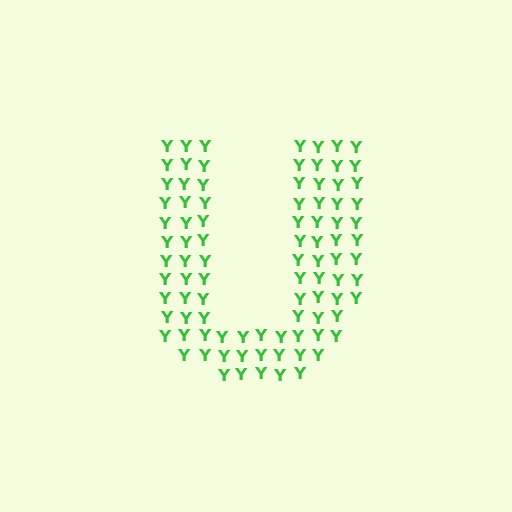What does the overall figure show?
The overall figure shows the letter U.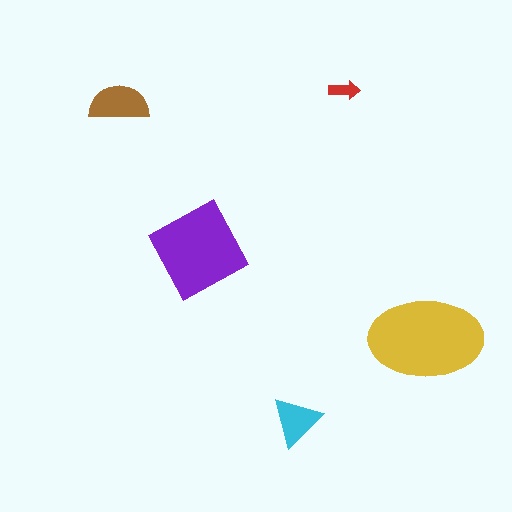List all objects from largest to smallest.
The yellow ellipse, the purple diamond, the brown semicircle, the cyan triangle, the red arrow.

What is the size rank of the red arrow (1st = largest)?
5th.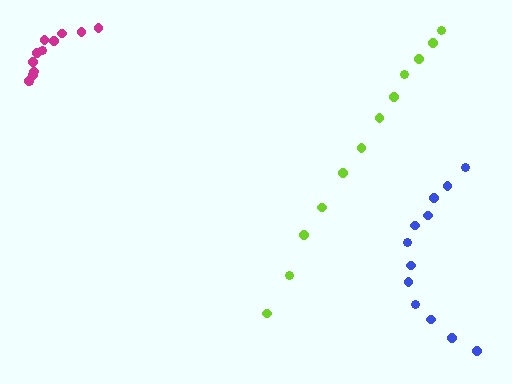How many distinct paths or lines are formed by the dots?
There are 3 distinct paths.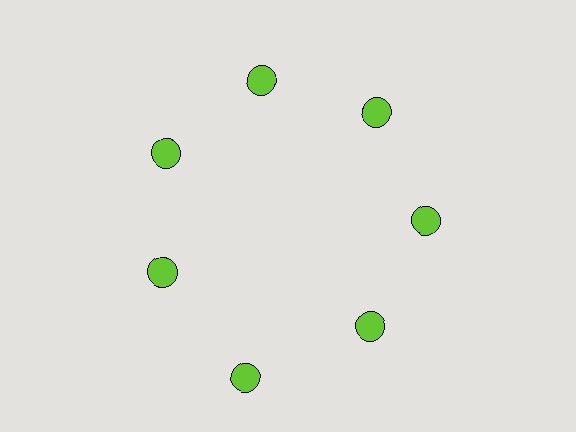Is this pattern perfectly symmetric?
No. The 7 lime circles are arranged in a ring, but one element near the 6 o'clock position is pushed outward from the center, breaking the 7-fold rotational symmetry.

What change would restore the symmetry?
The symmetry would be restored by moving it inward, back onto the ring so that all 7 circles sit at equal angles and equal distance from the center.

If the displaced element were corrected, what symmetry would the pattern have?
It would have 7-fold rotational symmetry — the pattern would map onto itself every 51 degrees.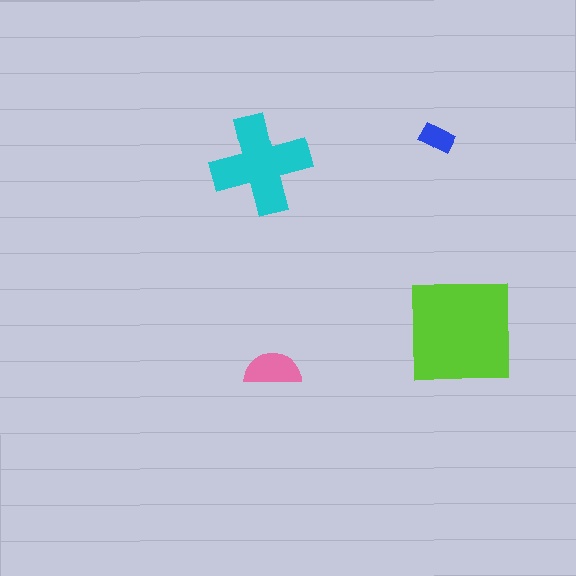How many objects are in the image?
There are 4 objects in the image.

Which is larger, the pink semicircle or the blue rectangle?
The pink semicircle.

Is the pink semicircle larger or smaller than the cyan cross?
Smaller.